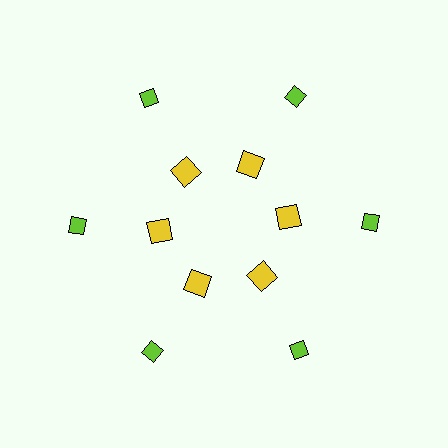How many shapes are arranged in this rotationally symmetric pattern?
There are 12 shapes, arranged in 6 groups of 2.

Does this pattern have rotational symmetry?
Yes, this pattern has 6-fold rotational symmetry. It looks the same after rotating 60 degrees around the center.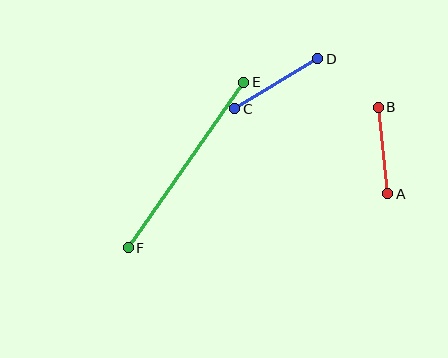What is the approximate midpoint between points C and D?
The midpoint is at approximately (276, 84) pixels.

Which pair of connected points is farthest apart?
Points E and F are farthest apart.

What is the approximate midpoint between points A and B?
The midpoint is at approximately (383, 151) pixels.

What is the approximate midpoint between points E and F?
The midpoint is at approximately (186, 165) pixels.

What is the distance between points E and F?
The distance is approximately 202 pixels.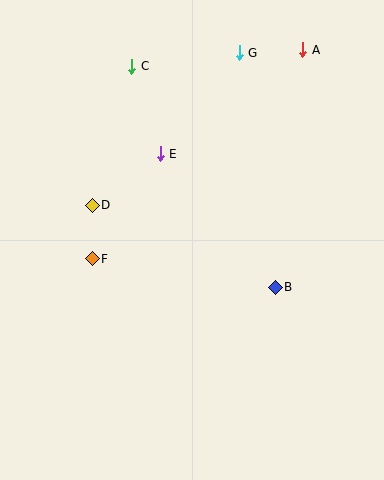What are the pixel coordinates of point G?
Point G is at (239, 53).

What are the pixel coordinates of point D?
Point D is at (92, 205).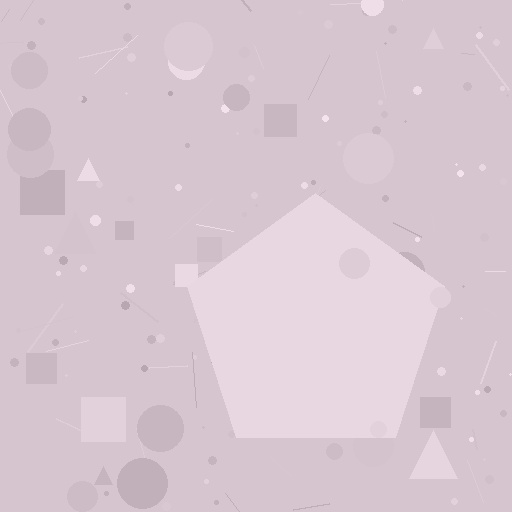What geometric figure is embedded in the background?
A pentagon is embedded in the background.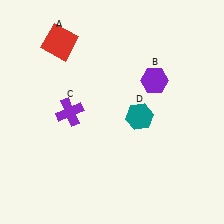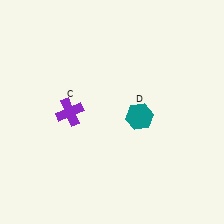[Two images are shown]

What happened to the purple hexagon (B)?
The purple hexagon (B) was removed in Image 2. It was in the top-right area of Image 1.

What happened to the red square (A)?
The red square (A) was removed in Image 2. It was in the top-left area of Image 1.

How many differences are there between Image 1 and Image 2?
There are 2 differences between the two images.